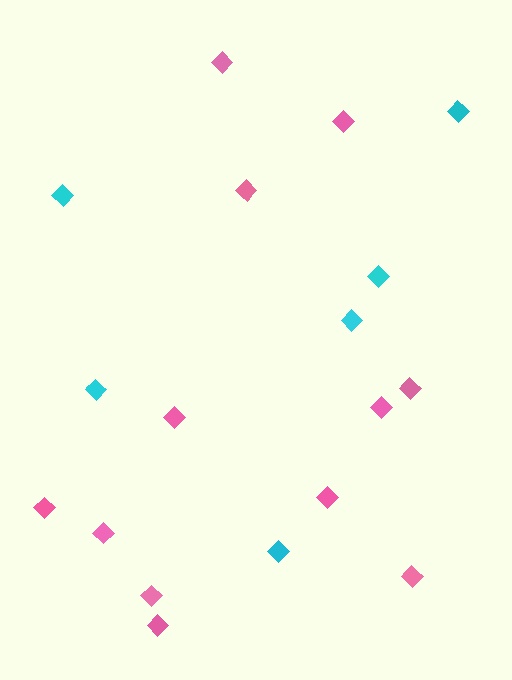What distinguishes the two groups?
There are 2 groups: one group of cyan diamonds (6) and one group of pink diamonds (12).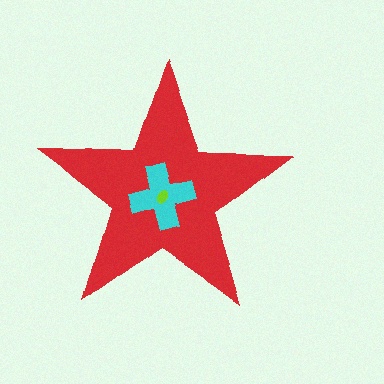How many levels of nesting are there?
3.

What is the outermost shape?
The red star.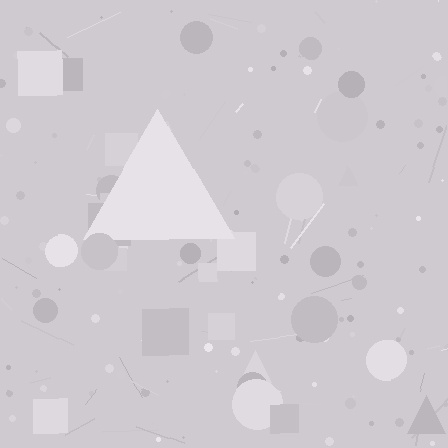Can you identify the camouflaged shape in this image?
The camouflaged shape is a triangle.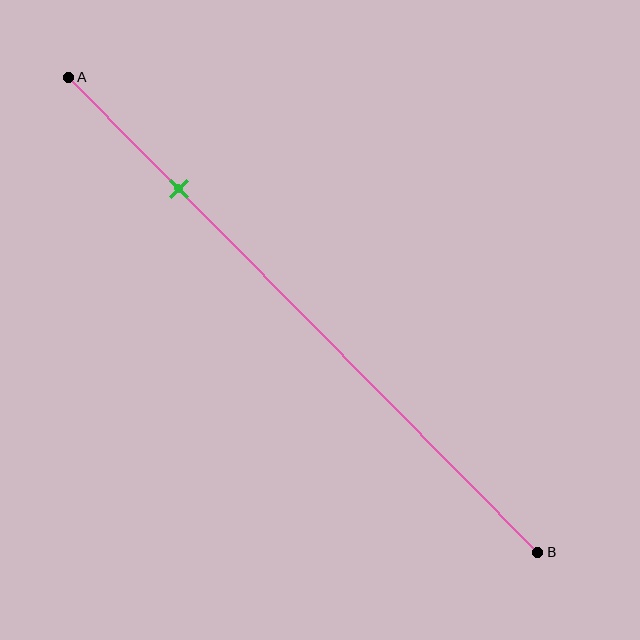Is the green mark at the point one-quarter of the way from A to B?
Yes, the mark is approximately at the one-quarter point.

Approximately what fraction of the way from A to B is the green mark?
The green mark is approximately 25% of the way from A to B.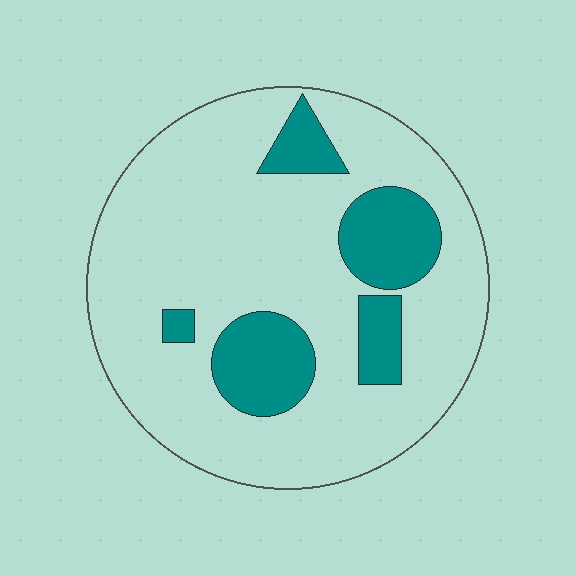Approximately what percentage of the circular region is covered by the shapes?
Approximately 20%.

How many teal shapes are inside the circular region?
5.